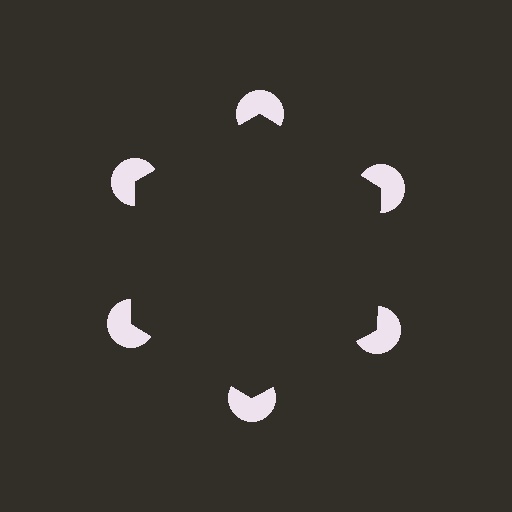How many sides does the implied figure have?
6 sides.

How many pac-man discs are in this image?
There are 6 — one at each vertex of the illusory hexagon.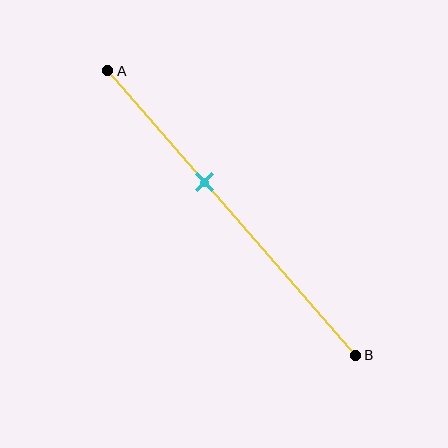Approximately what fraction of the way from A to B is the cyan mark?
The cyan mark is approximately 40% of the way from A to B.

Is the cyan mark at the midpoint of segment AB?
No, the mark is at about 40% from A, not at the 50% midpoint.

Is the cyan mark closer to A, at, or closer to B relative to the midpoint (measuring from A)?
The cyan mark is closer to point A than the midpoint of segment AB.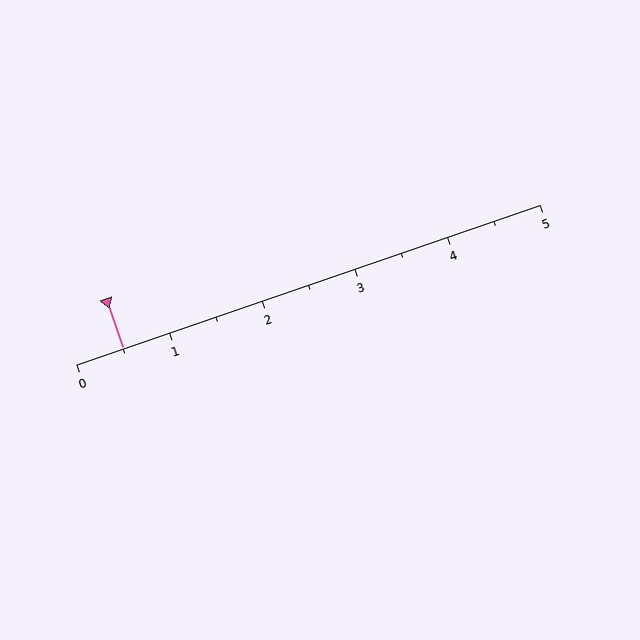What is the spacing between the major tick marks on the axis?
The major ticks are spaced 1 apart.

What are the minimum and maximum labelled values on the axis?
The axis runs from 0 to 5.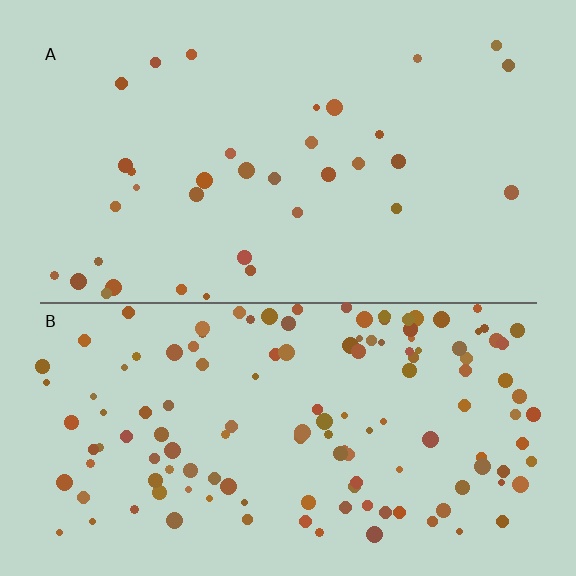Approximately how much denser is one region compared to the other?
Approximately 3.9× — region B over region A.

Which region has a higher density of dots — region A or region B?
B (the bottom).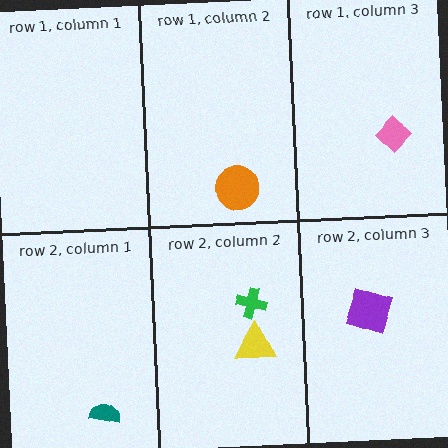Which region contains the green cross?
The row 2, column 2 region.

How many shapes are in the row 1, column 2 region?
1.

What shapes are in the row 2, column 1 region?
The teal semicircle.